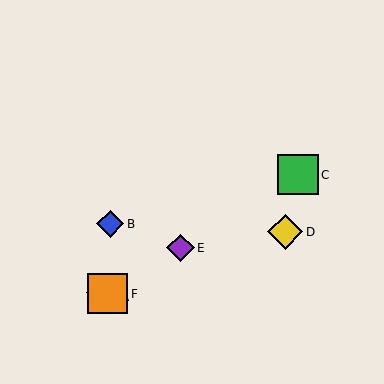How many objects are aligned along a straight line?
4 objects (A, C, E, F) are aligned along a straight line.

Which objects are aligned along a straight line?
Objects A, C, E, F are aligned along a straight line.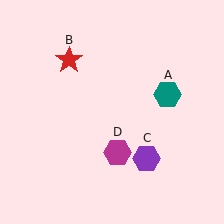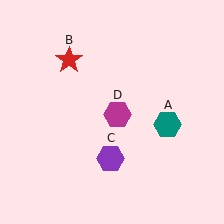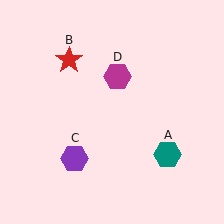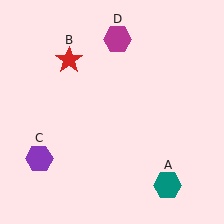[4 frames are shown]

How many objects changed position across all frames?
3 objects changed position: teal hexagon (object A), purple hexagon (object C), magenta hexagon (object D).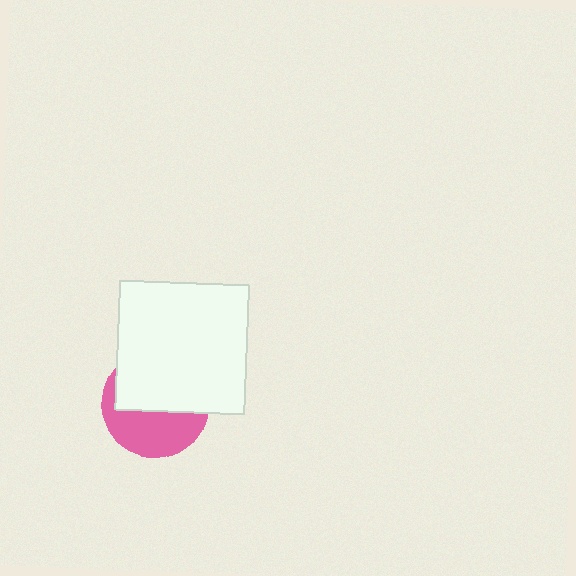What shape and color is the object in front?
The object in front is a white square.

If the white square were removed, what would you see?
You would see the complete pink circle.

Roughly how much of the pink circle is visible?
A small part of it is visible (roughly 45%).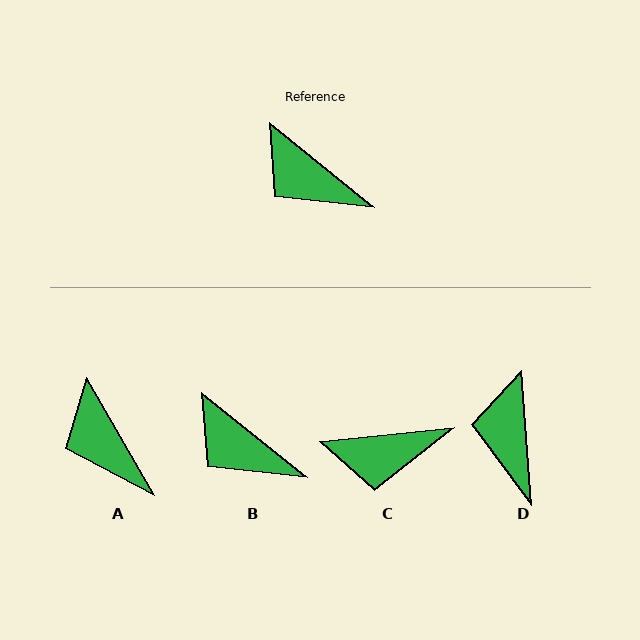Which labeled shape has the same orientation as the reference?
B.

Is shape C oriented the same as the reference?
No, it is off by about 45 degrees.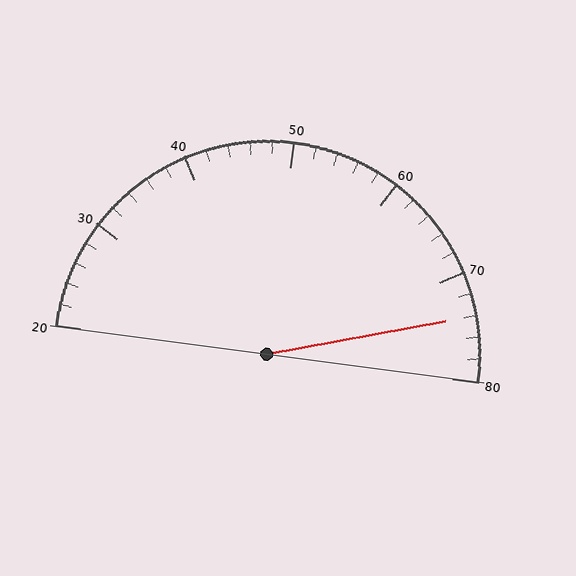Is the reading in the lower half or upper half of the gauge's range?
The reading is in the upper half of the range (20 to 80).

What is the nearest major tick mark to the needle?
The nearest major tick mark is 70.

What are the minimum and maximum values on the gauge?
The gauge ranges from 20 to 80.